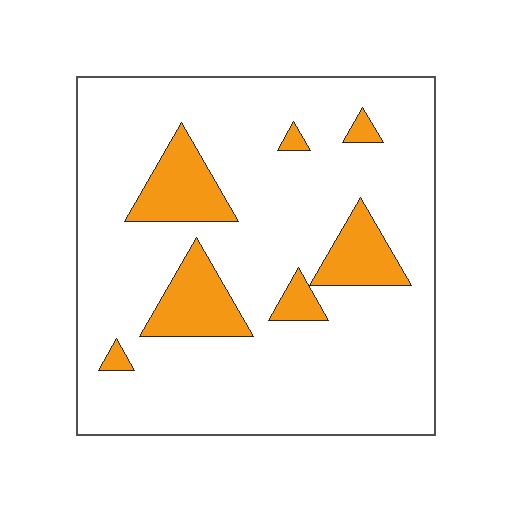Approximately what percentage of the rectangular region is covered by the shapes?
Approximately 15%.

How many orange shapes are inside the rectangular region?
7.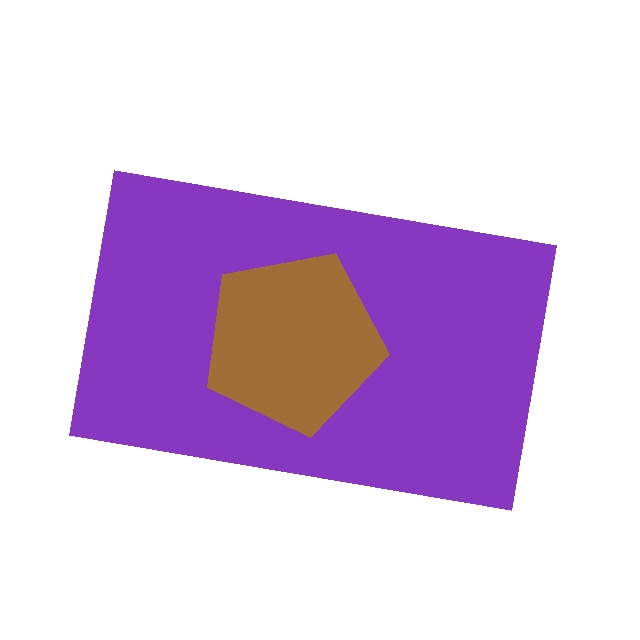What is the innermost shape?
The brown pentagon.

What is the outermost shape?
The purple rectangle.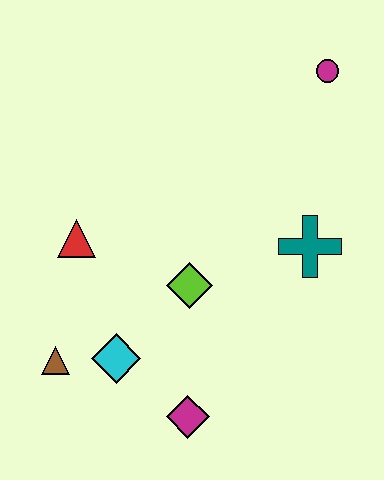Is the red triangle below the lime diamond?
No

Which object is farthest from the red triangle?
The magenta circle is farthest from the red triangle.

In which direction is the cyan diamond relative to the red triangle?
The cyan diamond is below the red triangle.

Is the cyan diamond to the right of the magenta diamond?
No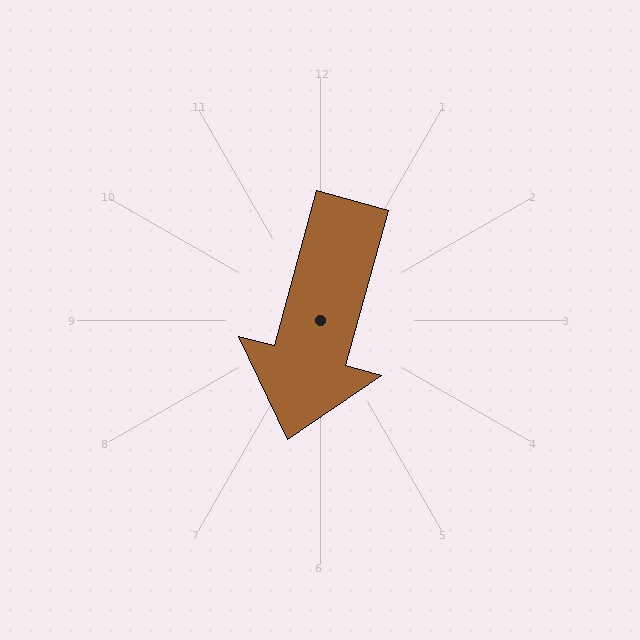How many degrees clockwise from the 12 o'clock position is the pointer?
Approximately 195 degrees.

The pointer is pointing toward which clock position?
Roughly 7 o'clock.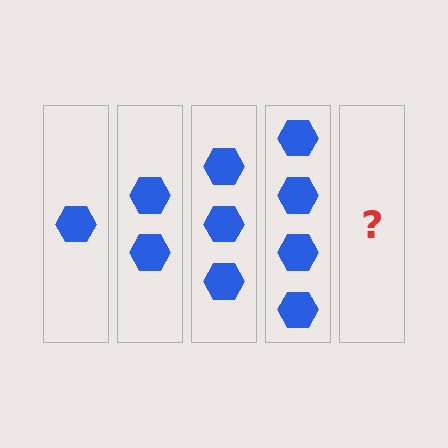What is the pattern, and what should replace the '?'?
The pattern is that each step adds one more hexagon. The '?' should be 5 hexagons.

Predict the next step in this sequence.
The next step is 5 hexagons.